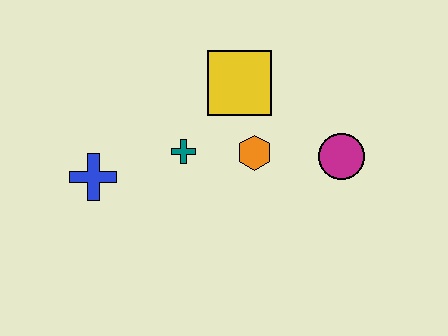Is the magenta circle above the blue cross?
Yes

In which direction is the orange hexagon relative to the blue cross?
The orange hexagon is to the right of the blue cross.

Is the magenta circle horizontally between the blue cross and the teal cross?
No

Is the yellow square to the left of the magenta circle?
Yes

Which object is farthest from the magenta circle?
The blue cross is farthest from the magenta circle.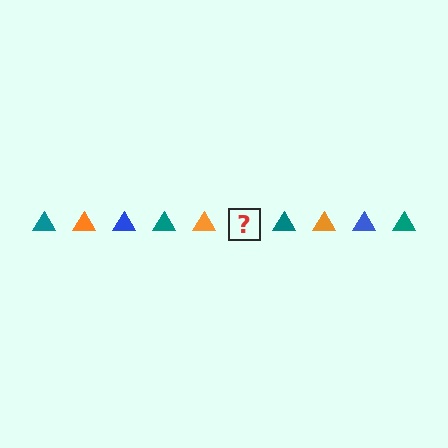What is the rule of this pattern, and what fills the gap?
The rule is that the pattern cycles through teal, orange, blue triangles. The gap should be filled with a blue triangle.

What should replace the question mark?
The question mark should be replaced with a blue triangle.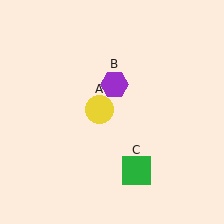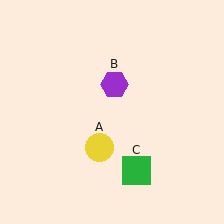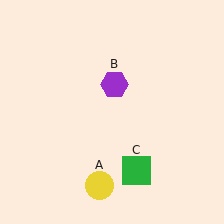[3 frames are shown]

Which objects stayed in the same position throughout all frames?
Purple hexagon (object B) and green square (object C) remained stationary.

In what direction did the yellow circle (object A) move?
The yellow circle (object A) moved down.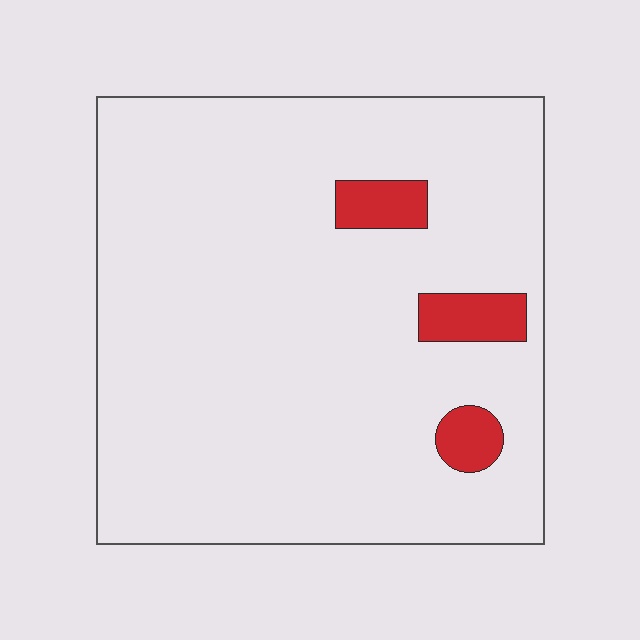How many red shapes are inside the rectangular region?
3.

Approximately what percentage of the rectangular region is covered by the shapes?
Approximately 5%.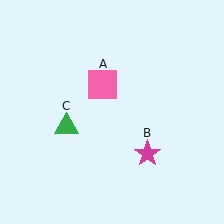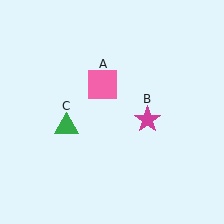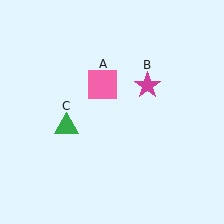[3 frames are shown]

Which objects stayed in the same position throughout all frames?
Pink square (object A) and green triangle (object C) remained stationary.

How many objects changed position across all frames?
1 object changed position: magenta star (object B).